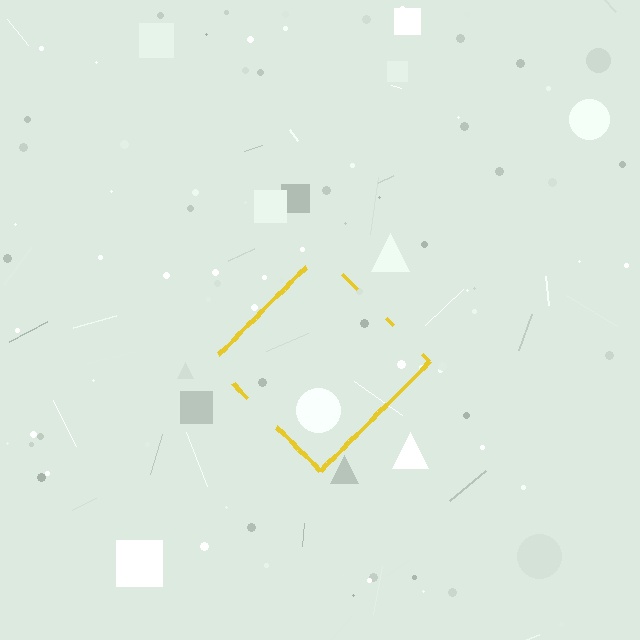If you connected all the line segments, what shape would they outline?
They would outline a diamond.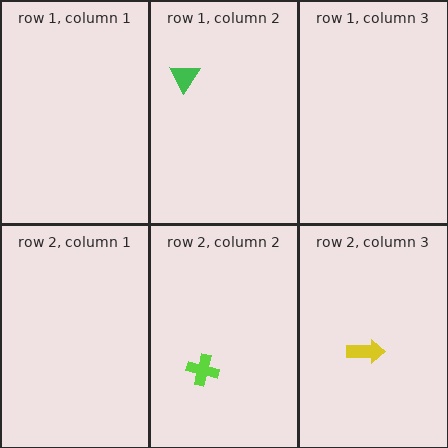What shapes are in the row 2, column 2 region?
The lime cross.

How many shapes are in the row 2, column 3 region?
1.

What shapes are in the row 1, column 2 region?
The green triangle.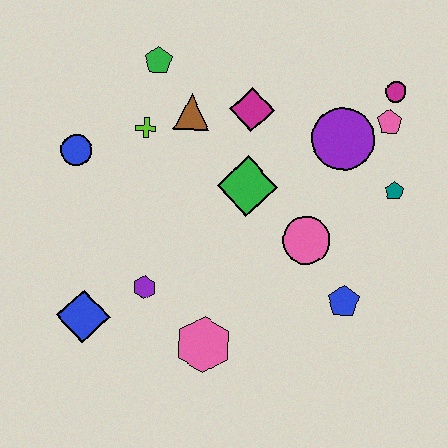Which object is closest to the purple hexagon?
The blue diamond is closest to the purple hexagon.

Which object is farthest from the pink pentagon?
The blue diamond is farthest from the pink pentagon.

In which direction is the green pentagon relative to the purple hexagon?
The green pentagon is above the purple hexagon.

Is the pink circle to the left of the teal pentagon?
Yes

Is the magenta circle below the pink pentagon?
No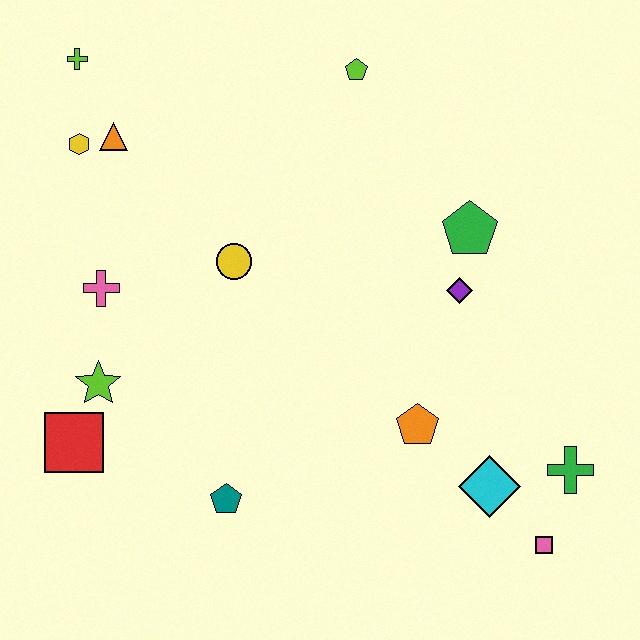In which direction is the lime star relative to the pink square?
The lime star is to the left of the pink square.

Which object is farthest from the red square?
The green cross is farthest from the red square.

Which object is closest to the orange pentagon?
The cyan diamond is closest to the orange pentagon.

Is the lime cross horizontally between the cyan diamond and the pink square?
No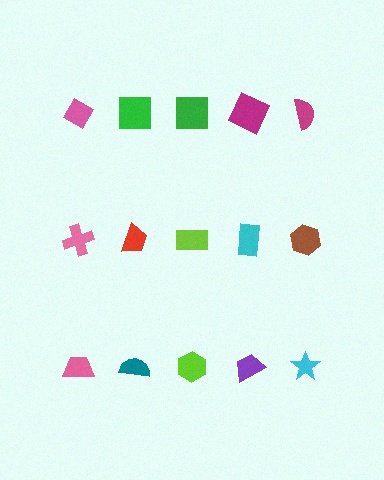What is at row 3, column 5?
A cyan star.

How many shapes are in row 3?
5 shapes.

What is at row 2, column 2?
A red trapezoid.